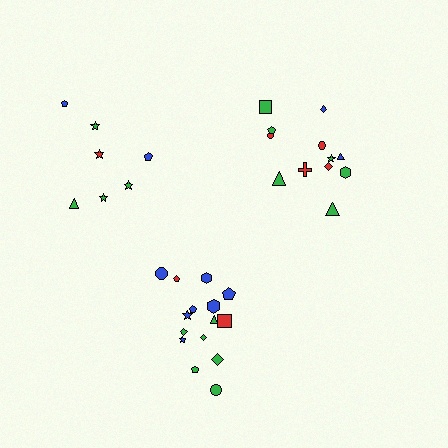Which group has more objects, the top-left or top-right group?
The top-right group.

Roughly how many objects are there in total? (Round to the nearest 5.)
Roughly 35 objects in total.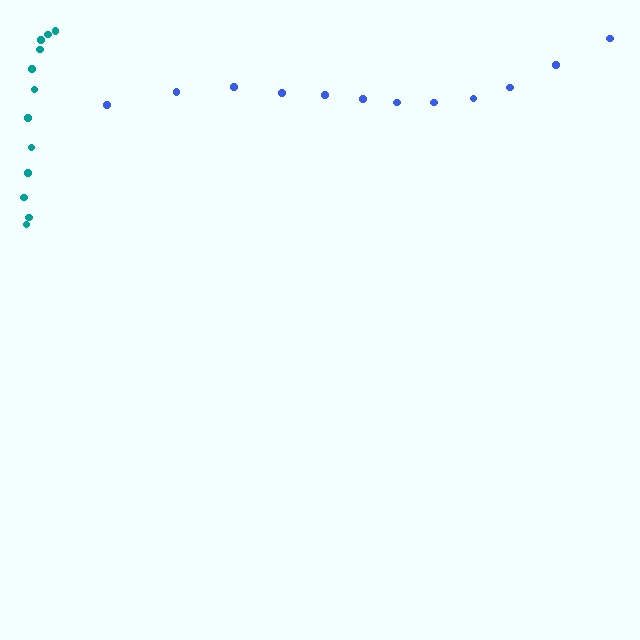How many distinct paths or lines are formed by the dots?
There are 2 distinct paths.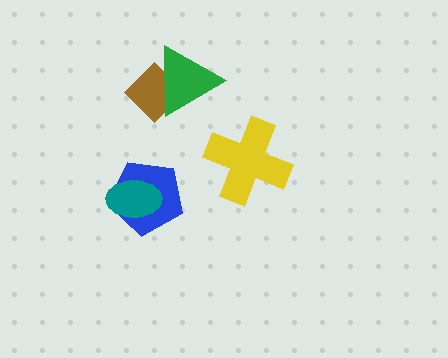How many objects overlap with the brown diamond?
1 object overlaps with the brown diamond.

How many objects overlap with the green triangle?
1 object overlaps with the green triangle.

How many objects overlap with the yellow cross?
0 objects overlap with the yellow cross.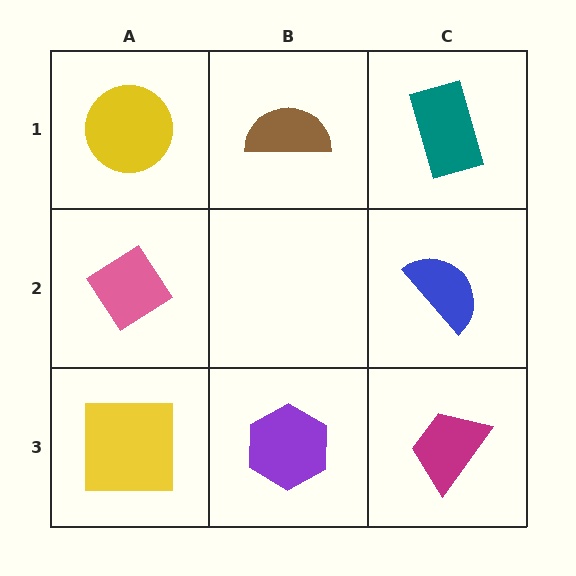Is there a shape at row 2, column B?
No, that cell is empty.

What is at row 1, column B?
A brown semicircle.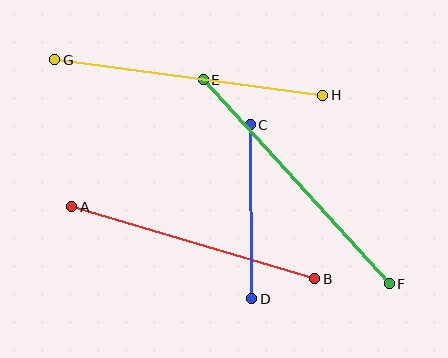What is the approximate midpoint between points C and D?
The midpoint is at approximately (251, 212) pixels.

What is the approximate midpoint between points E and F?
The midpoint is at approximately (296, 182) pixels.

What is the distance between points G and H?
The distance is approximately 270 pixels.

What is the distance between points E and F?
The distance is approximately 276 pixels.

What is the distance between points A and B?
The distance is approximately 253 pixels.